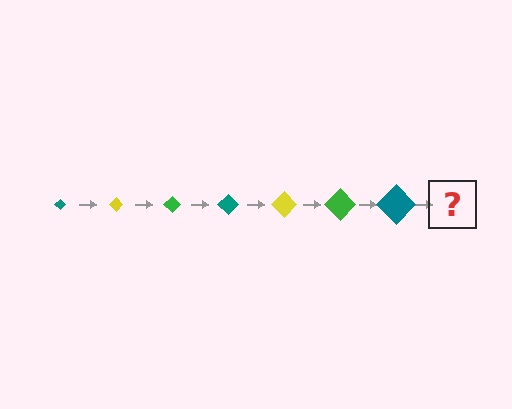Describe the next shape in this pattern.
It should be a yellow diamond, larger than the previous one.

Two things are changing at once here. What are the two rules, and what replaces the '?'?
The two rules are that the diamond grows larger each step and the color cycles through teal, yellow, and green. The '?' should be a yellow diamond, larger than the previous one.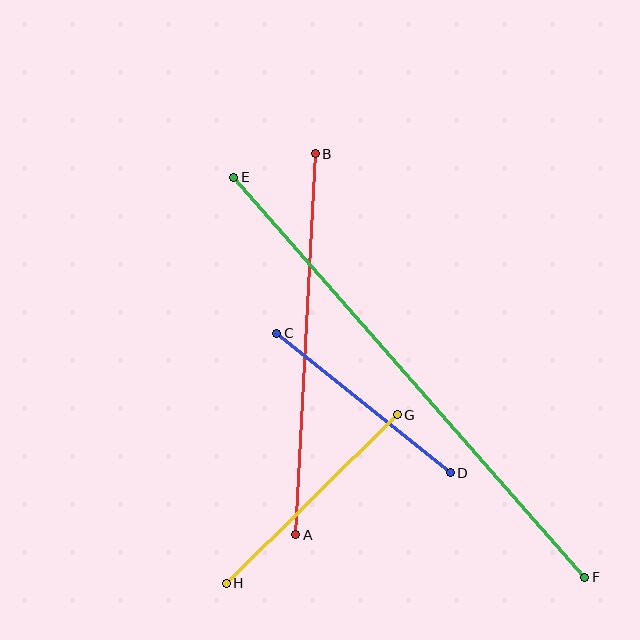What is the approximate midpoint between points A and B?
The midpoint is at approximately (306, 344) pixels.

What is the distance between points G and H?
The distance is approximately 240 pixels.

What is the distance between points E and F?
The distance is approximately 532 pixels.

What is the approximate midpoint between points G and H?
The midpoint is at approximately (312, 499) pixels.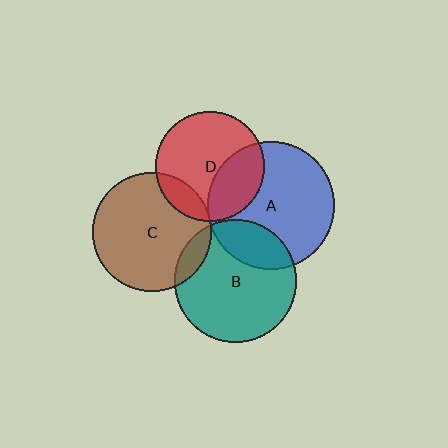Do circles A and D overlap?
Yes.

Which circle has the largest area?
Circle A (blue).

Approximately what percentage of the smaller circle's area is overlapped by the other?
Approximately 30%.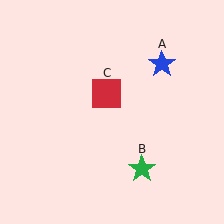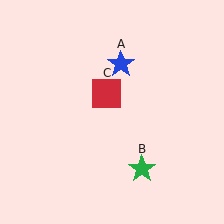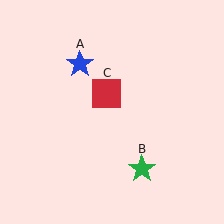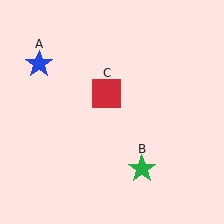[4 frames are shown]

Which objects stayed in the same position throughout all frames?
Green star (object B) and red square (object C) remained stationary.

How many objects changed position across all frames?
1 object changed position: blue star (object A).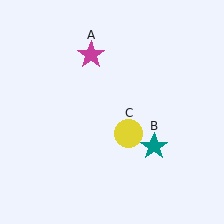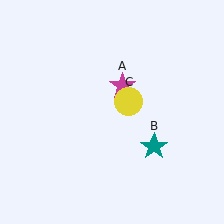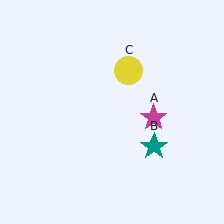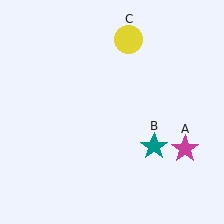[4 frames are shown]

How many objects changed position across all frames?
2 objects changed position: magenta star (object A), yellow circle (object C).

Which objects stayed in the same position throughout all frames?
Teal star (object B) remained stationary.